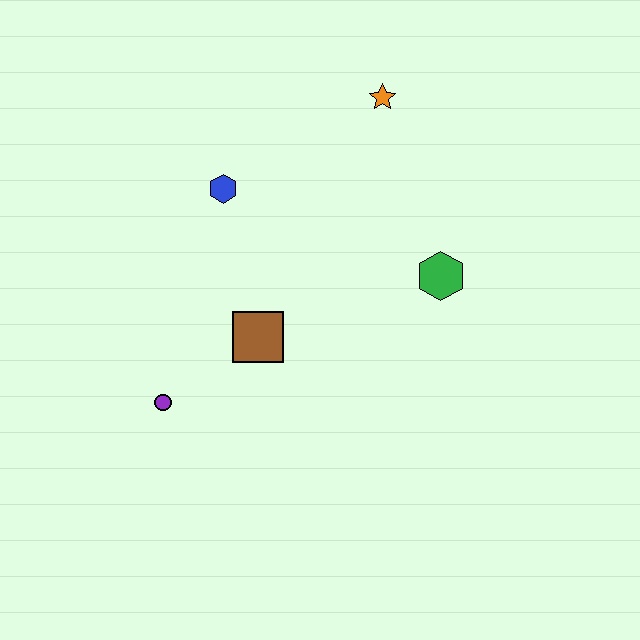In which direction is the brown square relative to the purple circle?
The brown square is to the right of the purple circle.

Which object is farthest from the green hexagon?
The purple circle is farthest from the green hexagon.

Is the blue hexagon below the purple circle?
No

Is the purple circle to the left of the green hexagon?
Yes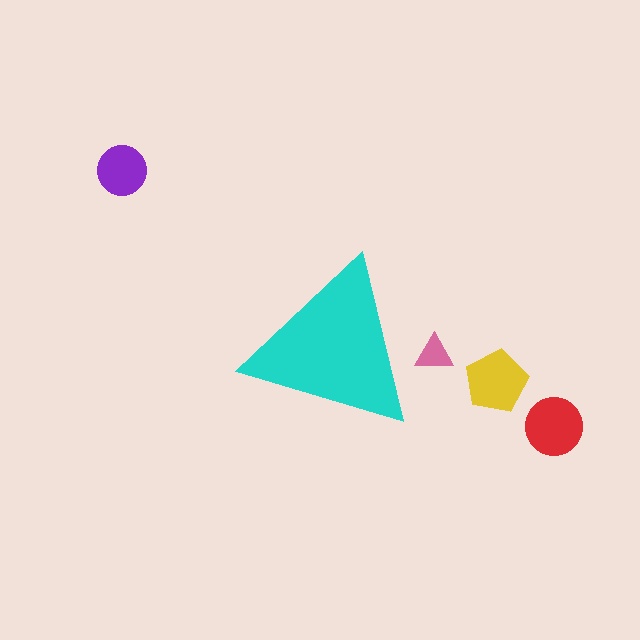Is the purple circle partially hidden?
No, the purple circle is fully visible.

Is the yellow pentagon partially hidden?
No, the yellow pentagon is fully visible.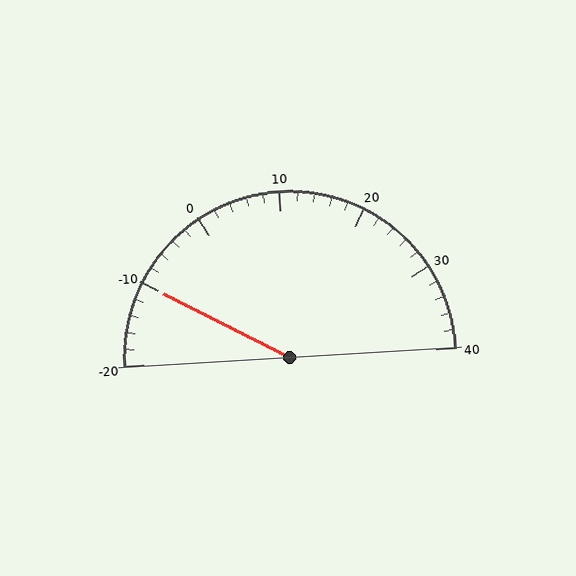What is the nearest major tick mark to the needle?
The nearest major tick mark is -10.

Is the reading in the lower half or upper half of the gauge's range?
The reading is in the lower half of the range (-20 to 40).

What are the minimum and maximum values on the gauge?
The gauge ranges from -20 to 40.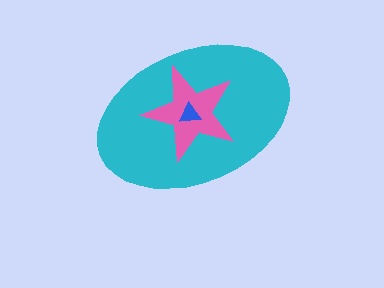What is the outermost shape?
The cyan ellipse.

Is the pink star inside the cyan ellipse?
Yes.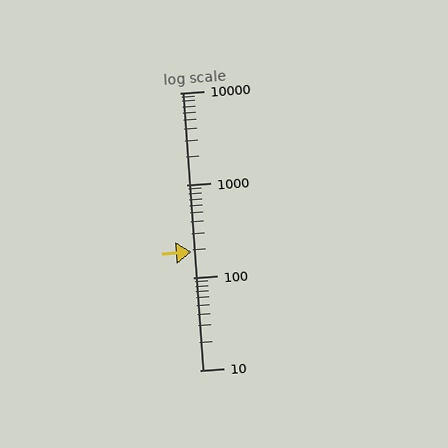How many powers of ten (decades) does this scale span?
The scale spans 3 decades, from 10 to 10000.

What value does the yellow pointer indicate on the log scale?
The pointer indicates approximately 190.